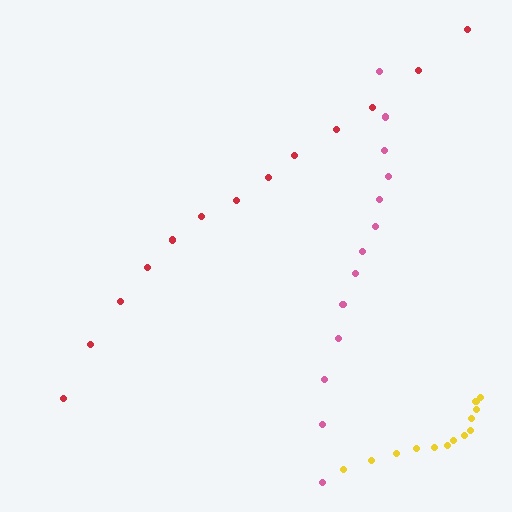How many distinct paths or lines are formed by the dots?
There are 3 distinct paths.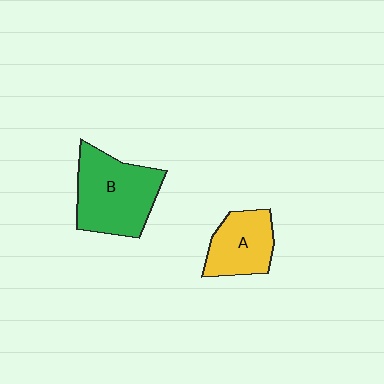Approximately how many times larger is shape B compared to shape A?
Approximately 1.5 times.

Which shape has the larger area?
Shape B (green).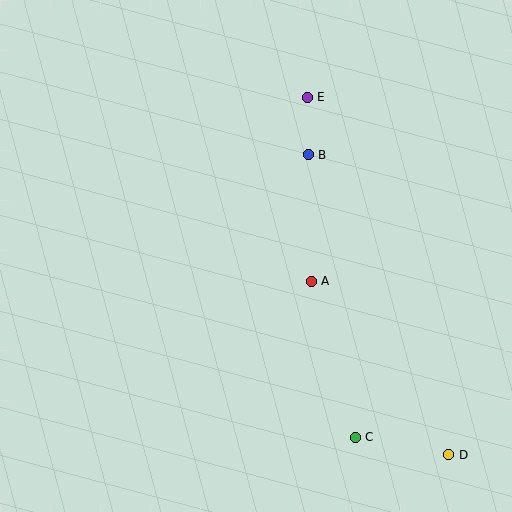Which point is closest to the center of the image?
Point A at (311, 281) is closest to the center.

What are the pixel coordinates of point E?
Point E is at (307, 97).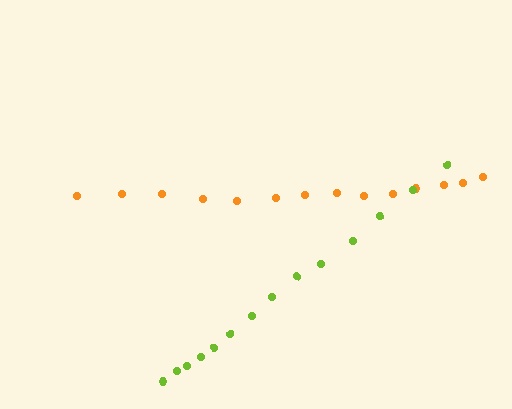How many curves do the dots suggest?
There are 2 distinct paths.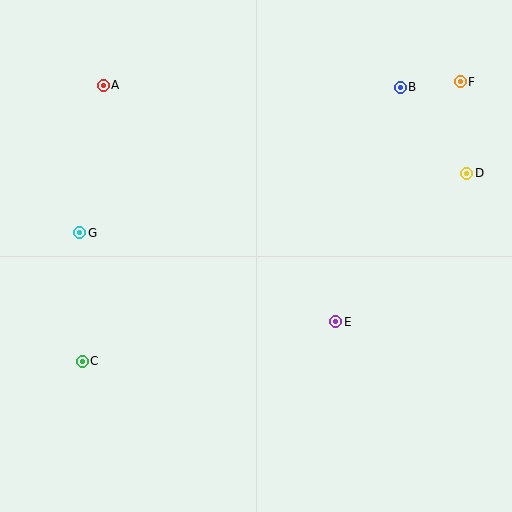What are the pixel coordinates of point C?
Point C is at (82, 361).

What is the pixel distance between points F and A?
The distance between F and A is 357 pixels.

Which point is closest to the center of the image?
Point E at (336, 322) is closest to the center.